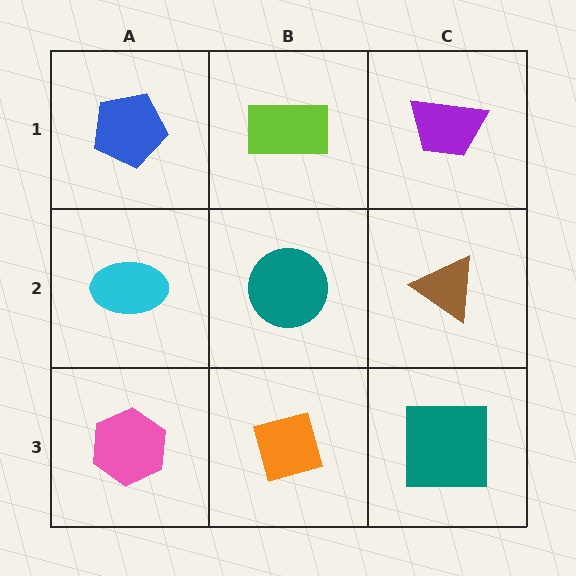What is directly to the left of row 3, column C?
An orange diamond.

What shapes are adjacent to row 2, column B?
A lime rectangle (row 1, column B), an orange diamond (row 3, column B), a cyan ellipse (row 2, column A), a brown triangle (row 2, column C).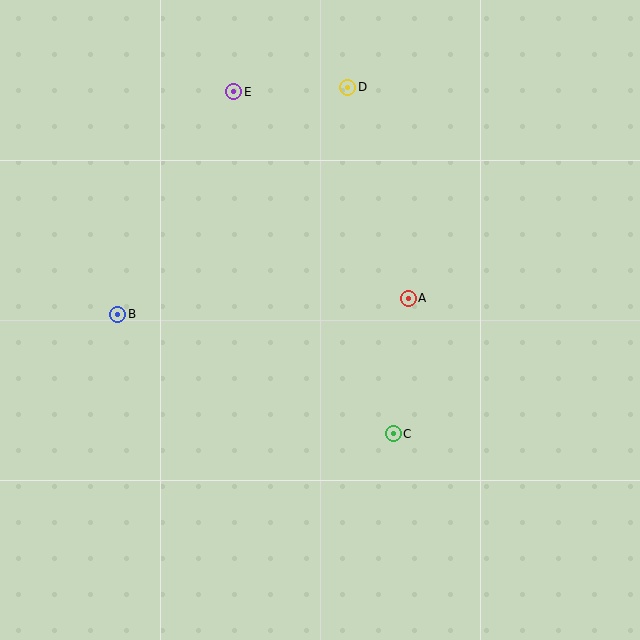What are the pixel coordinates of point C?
Point C is at (393, 434).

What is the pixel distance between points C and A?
The distance between C and A is 137 pixels.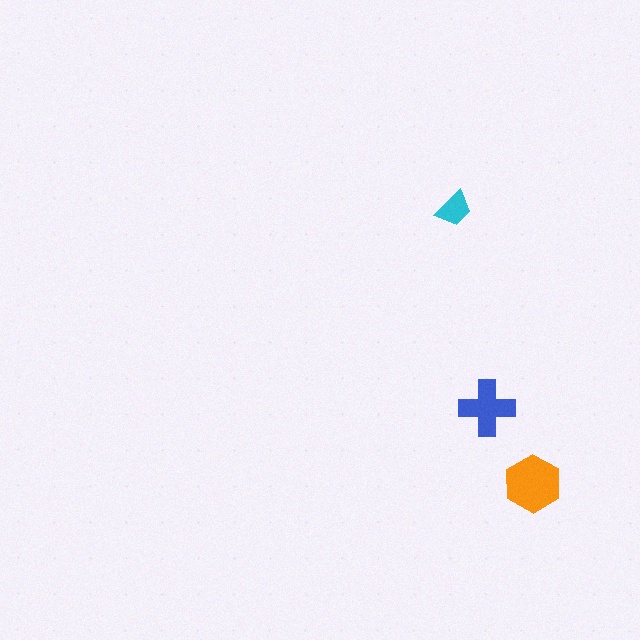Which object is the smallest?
The cyan trapezoid.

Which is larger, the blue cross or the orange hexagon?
The orange hexagon.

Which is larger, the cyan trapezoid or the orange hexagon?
The orange hexagon.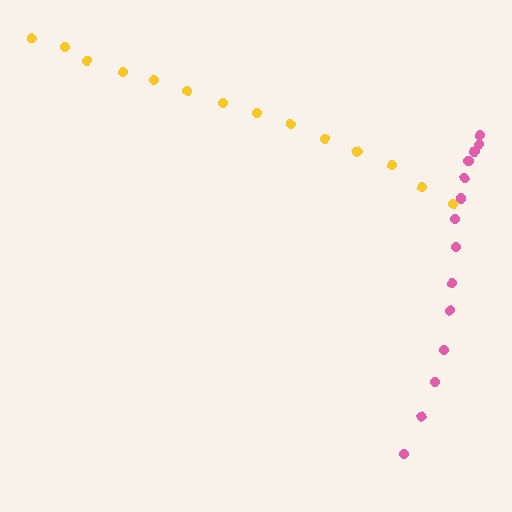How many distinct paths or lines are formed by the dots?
There are 2 distinct paths.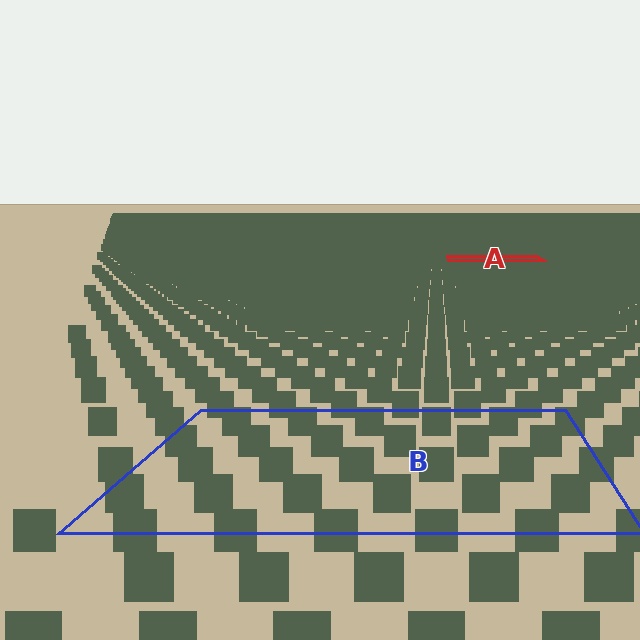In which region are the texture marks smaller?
The texture marks are smaller in region A, because it is farther away.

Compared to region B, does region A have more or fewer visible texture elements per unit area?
Region A has more texture elements per unit area — they are packed more densely because it is farther away.